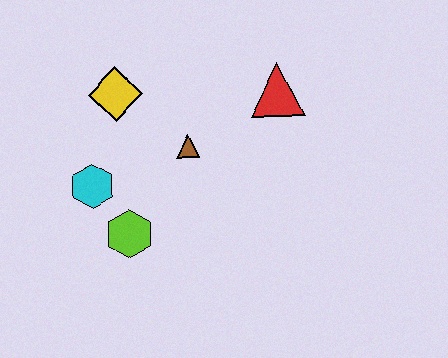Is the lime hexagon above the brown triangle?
No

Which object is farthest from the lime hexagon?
The red triangle is farthest from the lime hexagon.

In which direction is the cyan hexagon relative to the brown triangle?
The cyan hexagon is to the left of the brown triangle.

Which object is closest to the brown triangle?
The yellow diamond is closest to the brown triangle.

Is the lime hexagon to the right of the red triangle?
No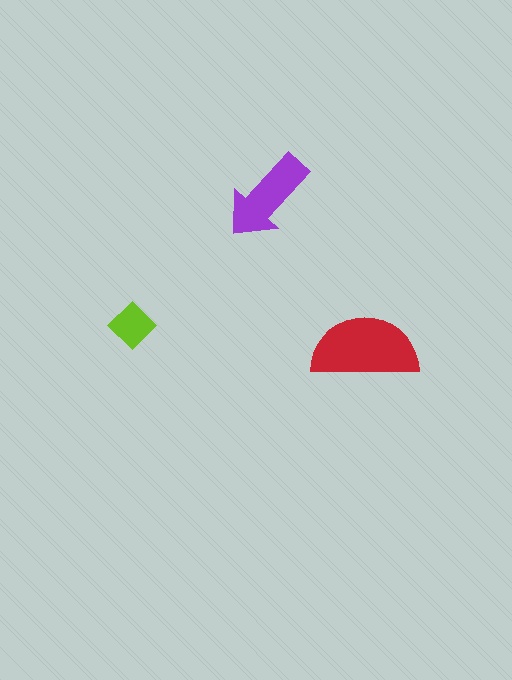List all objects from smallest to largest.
The lime diamond, the purple arrow, the red semicircle.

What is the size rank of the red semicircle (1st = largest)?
1st.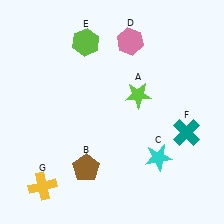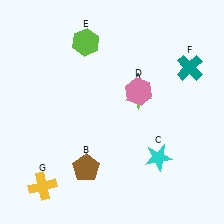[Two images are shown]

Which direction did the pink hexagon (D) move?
The pink hexagon (D) moved down.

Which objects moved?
The objects that moved are: the pink hexagon (D), the teal cross (F).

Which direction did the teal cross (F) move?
The teal cross (F) moved up.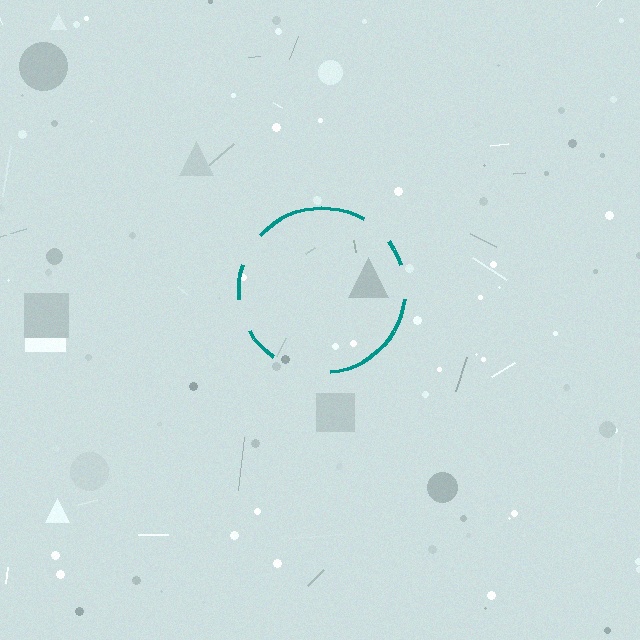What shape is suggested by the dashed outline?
The dashed outline suggests a circle.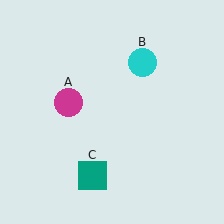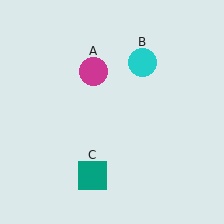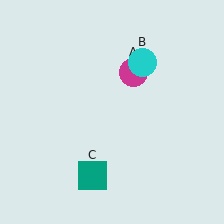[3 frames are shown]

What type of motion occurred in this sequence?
The magenta circle (object A) rotated clockwise around the center of the scene.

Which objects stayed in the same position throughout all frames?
Cyan circle (object B) and teal square (object C) remained stationary.